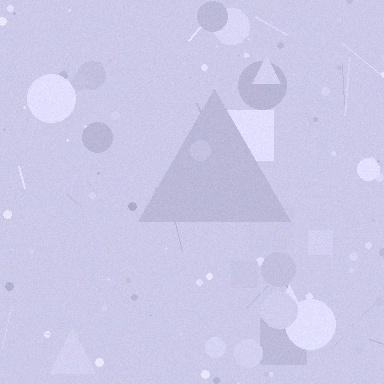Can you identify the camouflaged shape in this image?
The camouflaged shape is a triangle.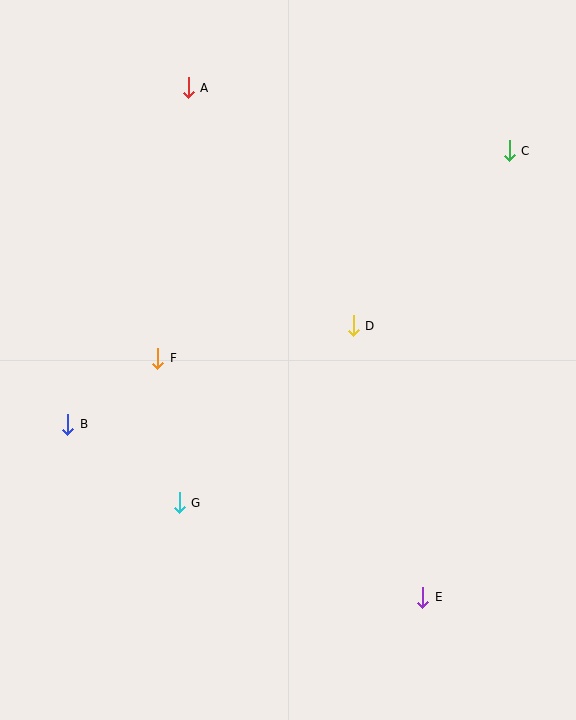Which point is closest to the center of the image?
Point D at (353, 326) is closest to the center.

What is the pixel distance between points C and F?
The distance between C and F is 408 pixels.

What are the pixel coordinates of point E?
Point E is at (423, 597).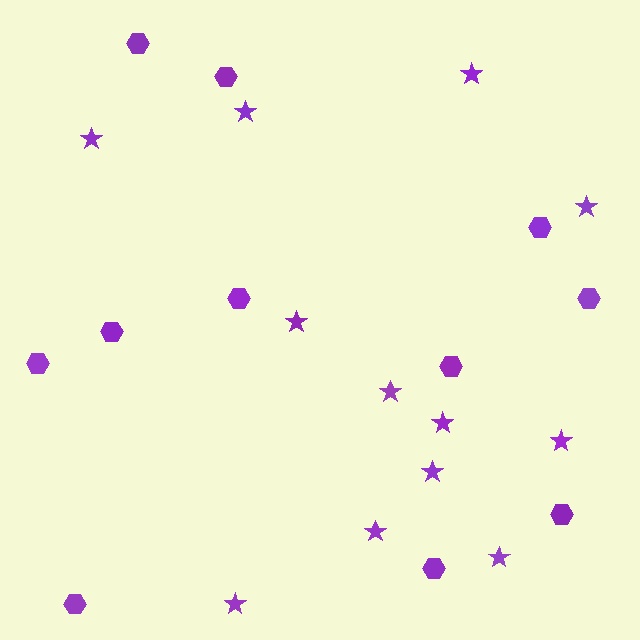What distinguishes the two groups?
There are 2 groups: one group of hexagons (11) and one group of stars (12).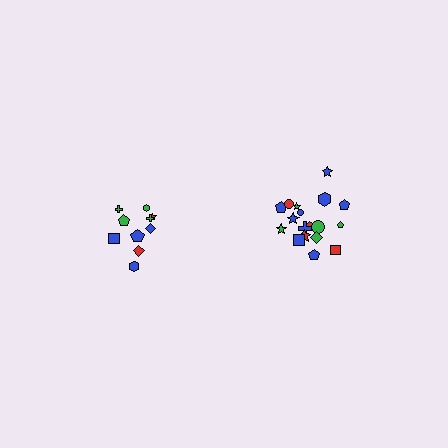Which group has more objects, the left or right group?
The right group.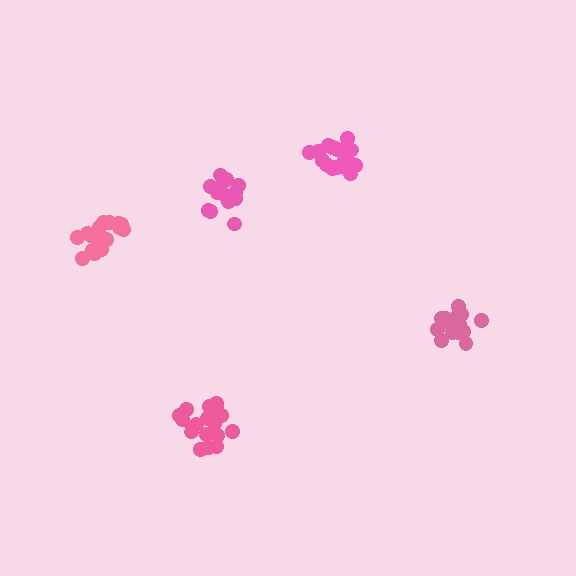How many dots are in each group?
Group 1: 15 dots, Group 2: 16 dots, Group 3: 18 dots, Group 4: 19 dots, Group 5: 19 dots (87 total).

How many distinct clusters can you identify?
There are 5 distinct clusters.